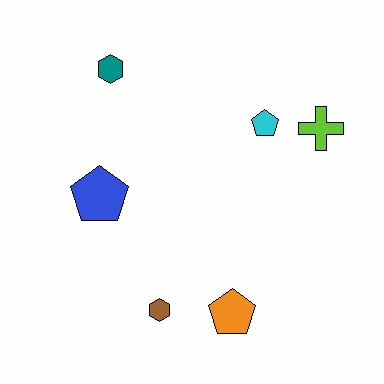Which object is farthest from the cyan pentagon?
The brown hexagon is farthest from the cyan pentagon.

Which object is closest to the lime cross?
The cyan pentagon is closest to the lime cross.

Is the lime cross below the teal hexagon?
Yes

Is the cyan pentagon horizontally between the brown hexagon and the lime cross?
Yes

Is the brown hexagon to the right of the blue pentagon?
Yes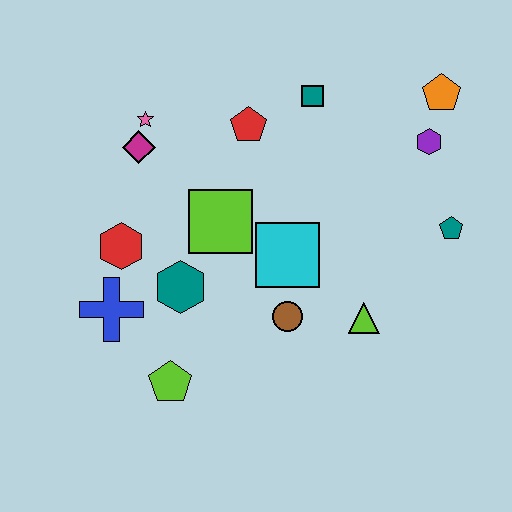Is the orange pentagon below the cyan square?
No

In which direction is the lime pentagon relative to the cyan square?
The lime pentagon is below the cyan square.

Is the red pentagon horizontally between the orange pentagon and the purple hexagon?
No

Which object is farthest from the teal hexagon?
The orange pentagon is farthest from the teal hexagon.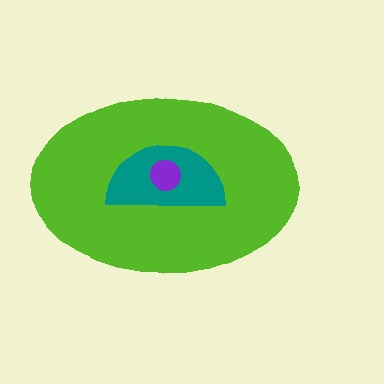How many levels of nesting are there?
3.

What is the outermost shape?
The lime ellipse.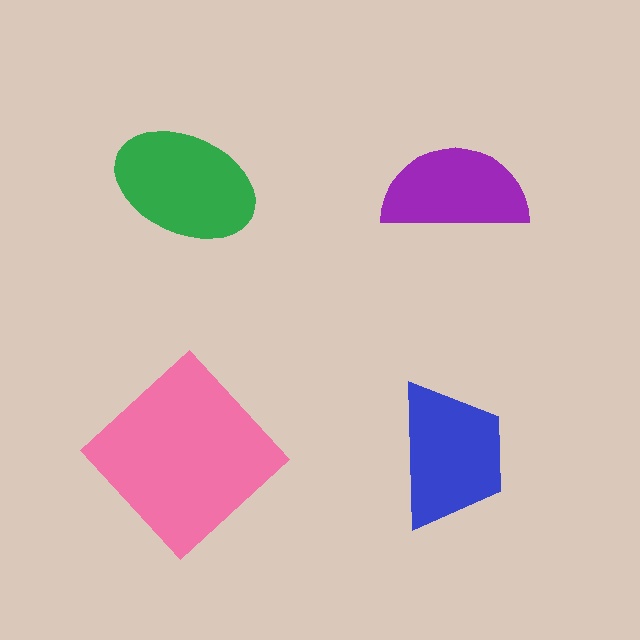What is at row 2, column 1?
A pink diamond.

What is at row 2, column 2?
A blue trapezoid.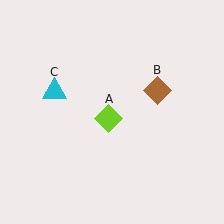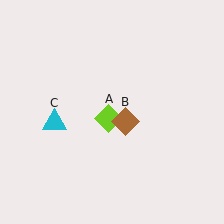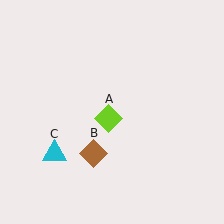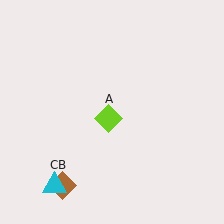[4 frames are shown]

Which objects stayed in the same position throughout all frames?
Lime diamond (object A) remained stationary.